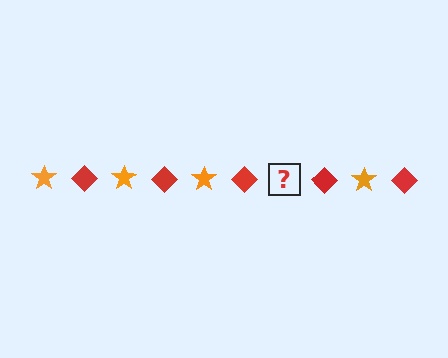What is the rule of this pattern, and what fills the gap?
The rule is that the pattern alternates between orange star and red diamond. The gap should be filled with an orange star.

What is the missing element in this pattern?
The missing element is an orange star.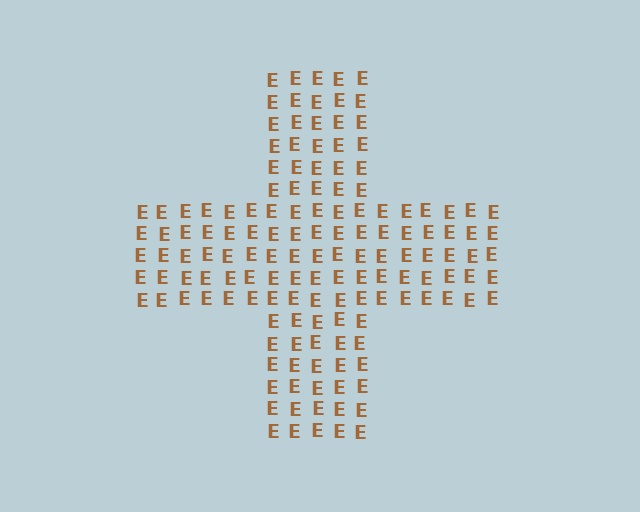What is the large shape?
The large shape is a cross.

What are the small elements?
The small elements are letter E's.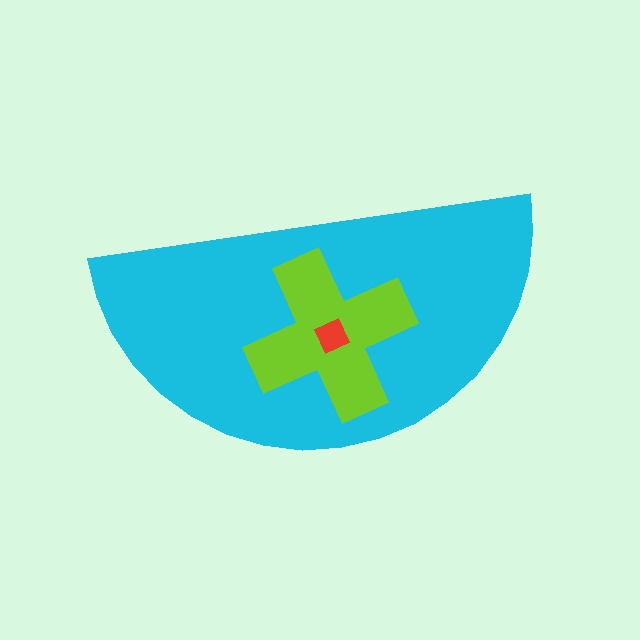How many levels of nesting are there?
3.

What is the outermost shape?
The cyan semicircle.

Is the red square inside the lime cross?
Yes.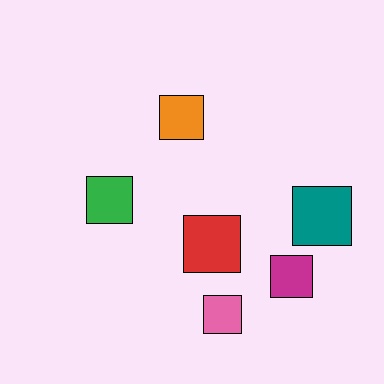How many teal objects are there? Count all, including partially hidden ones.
There is 1 teal object.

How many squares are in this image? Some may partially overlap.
There are 6 squares.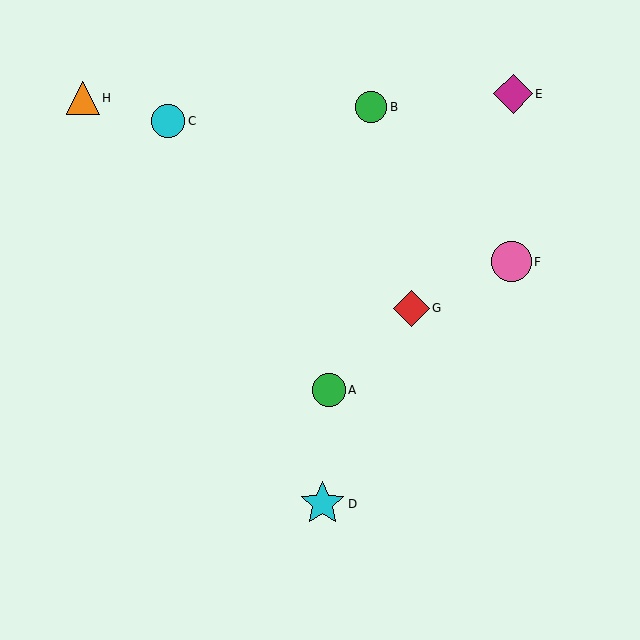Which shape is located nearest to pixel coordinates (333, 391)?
The green circle (labeled A) at (329, 390) is nearest to that location.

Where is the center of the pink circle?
The center of the pink circle is at (511, 262).